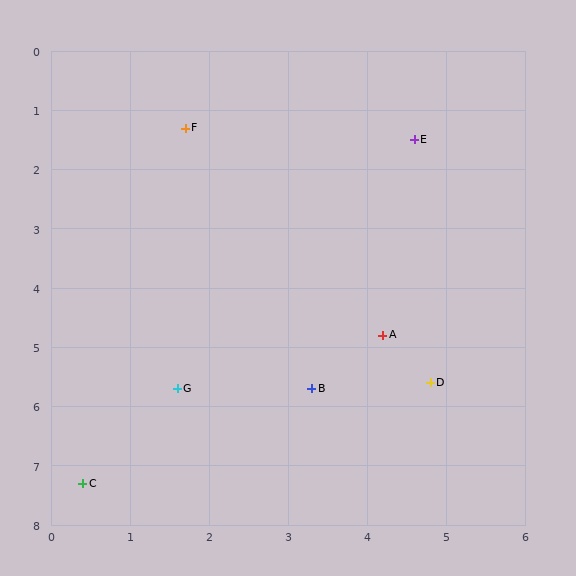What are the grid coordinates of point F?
Point F is at approximately (1.7, 1.3).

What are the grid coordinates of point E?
Point E is at approximately (4.6, 1.5).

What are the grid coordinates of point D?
Point D is at approximately (4.8, 5.6).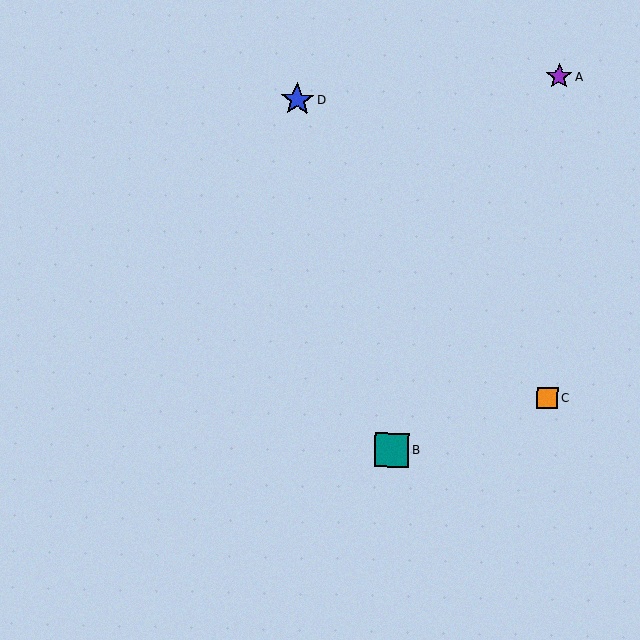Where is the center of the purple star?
The center of the purple star is at (559, 76).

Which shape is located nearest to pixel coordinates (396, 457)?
The teal square (labeled B) at (392, 450) is nearest to that location.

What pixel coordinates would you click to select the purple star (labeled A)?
Click at (559, 76) to select the purple star A.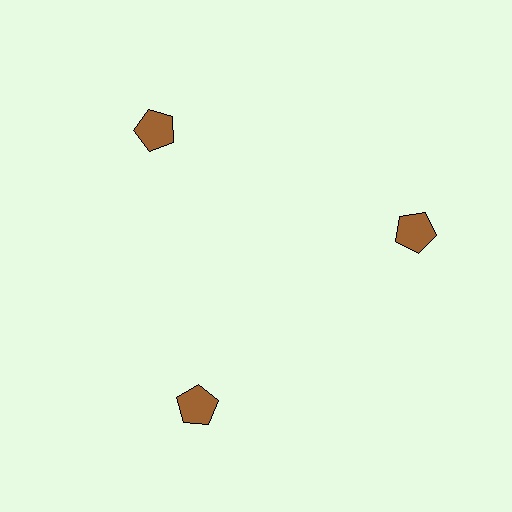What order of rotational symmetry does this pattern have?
This pattern has 3-fold rotational symmetry.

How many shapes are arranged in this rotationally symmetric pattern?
There are 3 shapes, arranged in 3 groups of 1.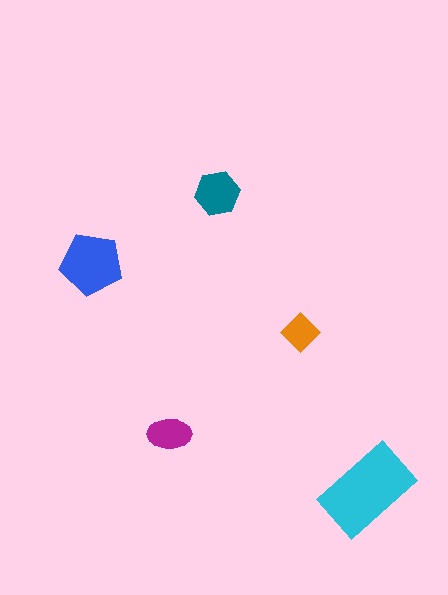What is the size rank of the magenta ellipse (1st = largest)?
4th.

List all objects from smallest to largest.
The orange diamond, the magenta ellipse, the teal hexagon, the blue pentagon, the cyan rectangle.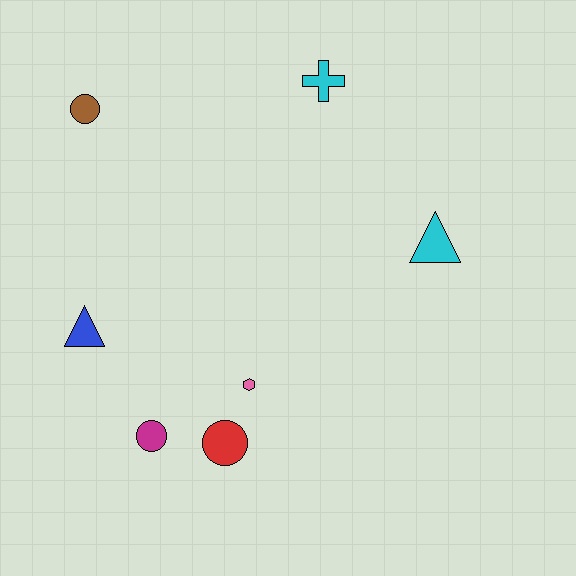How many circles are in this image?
There are 3 circles.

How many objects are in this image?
There are 7 objects.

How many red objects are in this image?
There is 1 red object.